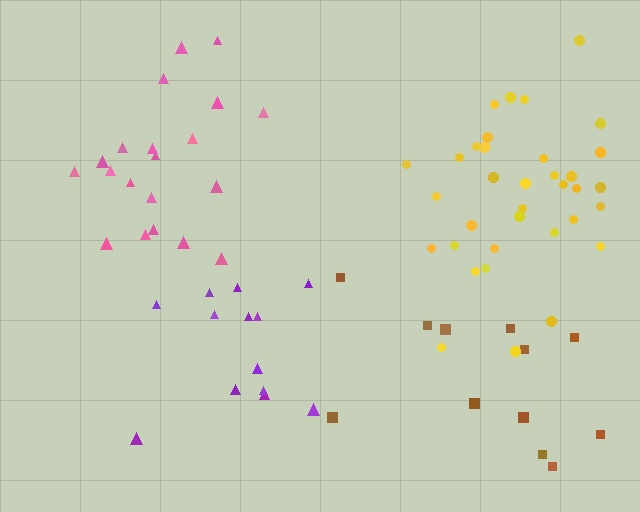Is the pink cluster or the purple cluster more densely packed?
Pink.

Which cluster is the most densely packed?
Yellow.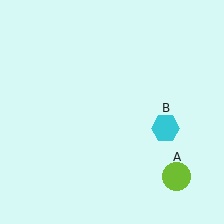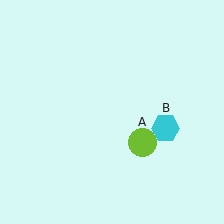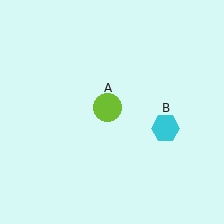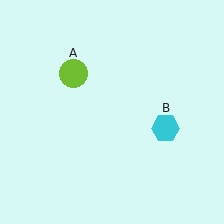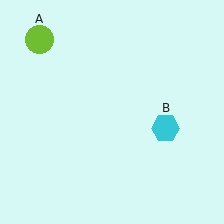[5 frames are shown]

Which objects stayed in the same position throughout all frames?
Cyan hexagon (object B) remained stationary.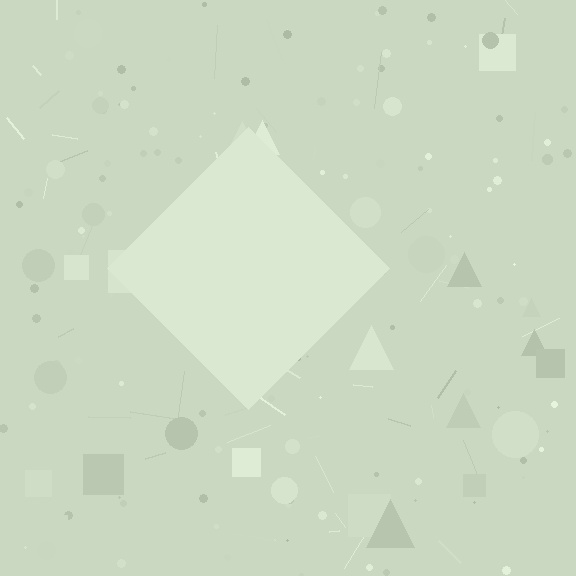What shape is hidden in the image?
A diamond is hidden in the image.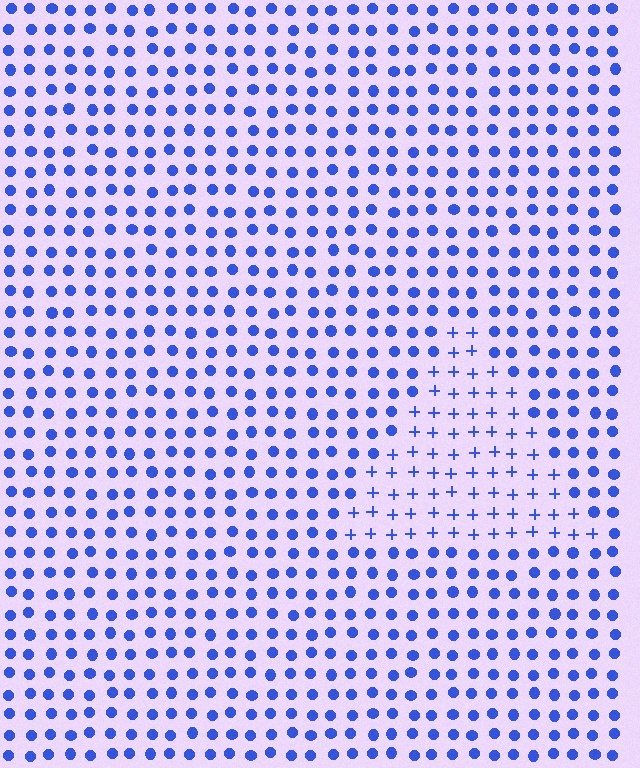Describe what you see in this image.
The image is filled with small blue elements arranged in a uniform grid. A triangle-shaped region contains plus signs, while the surrounding area contains circles. The boundary is defined purely by the change in element shape.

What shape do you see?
I see a triangle.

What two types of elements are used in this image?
The image uses plus signs inside the triangle region and circles outside it.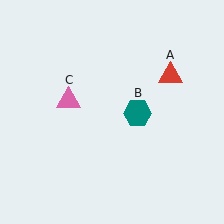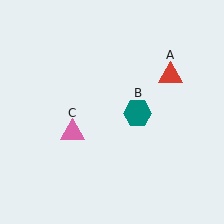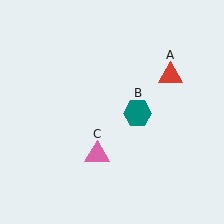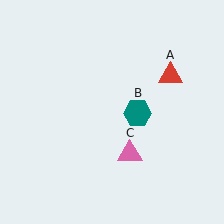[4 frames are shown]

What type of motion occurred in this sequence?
The pink triangle (object C) rotated counterclockwise around the center of the scene.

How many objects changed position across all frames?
1 object changed position: pink triangle (object C).